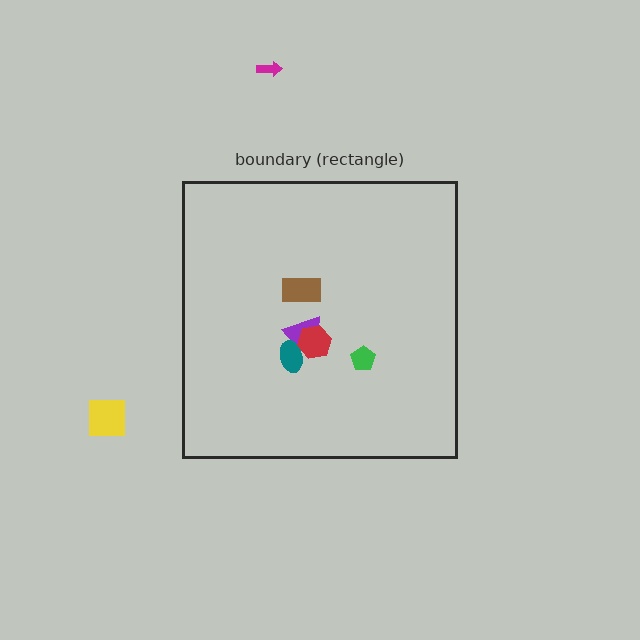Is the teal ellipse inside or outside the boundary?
Inside.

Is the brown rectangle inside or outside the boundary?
Inside.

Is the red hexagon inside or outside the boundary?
Inside.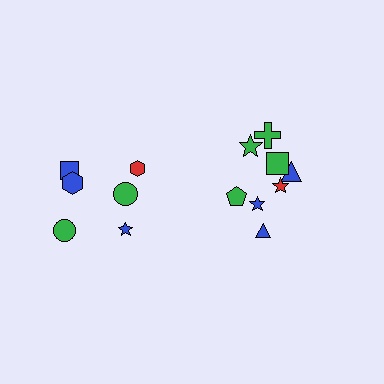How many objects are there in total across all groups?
There are 14 objects.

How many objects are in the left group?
There are 6 objects.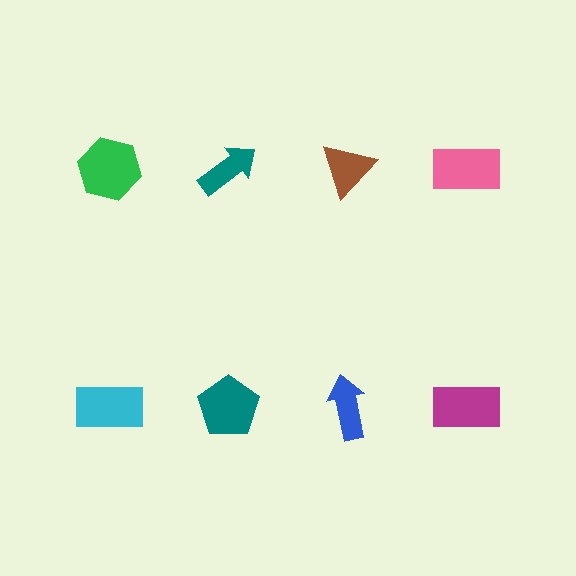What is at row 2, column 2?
A teal pentagon.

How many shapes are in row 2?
4 shapes.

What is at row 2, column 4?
A magenta rectangle.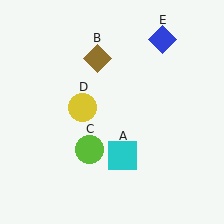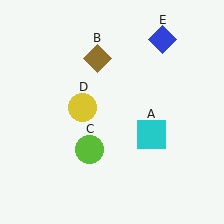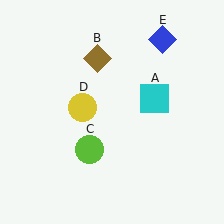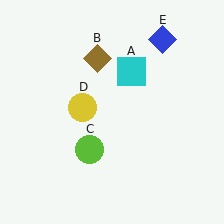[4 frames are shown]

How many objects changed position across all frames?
1 object changed position: cyan square (object A).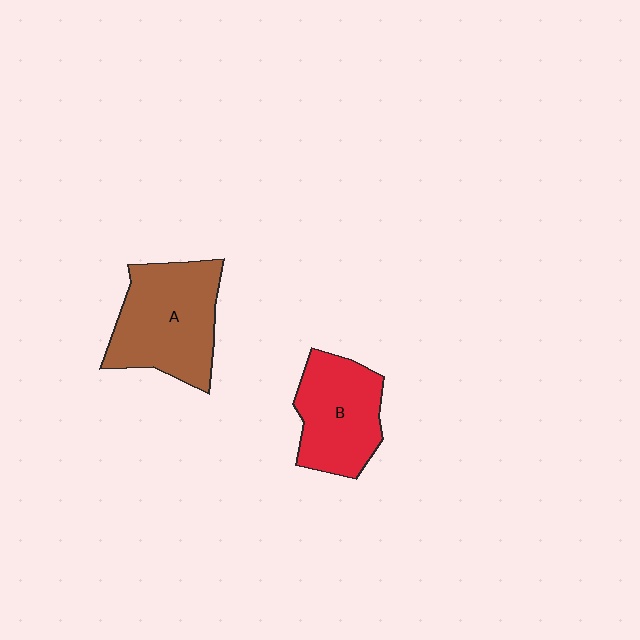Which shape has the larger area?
Shape A (brown).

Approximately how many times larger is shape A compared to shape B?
Approximately 1.2 times.